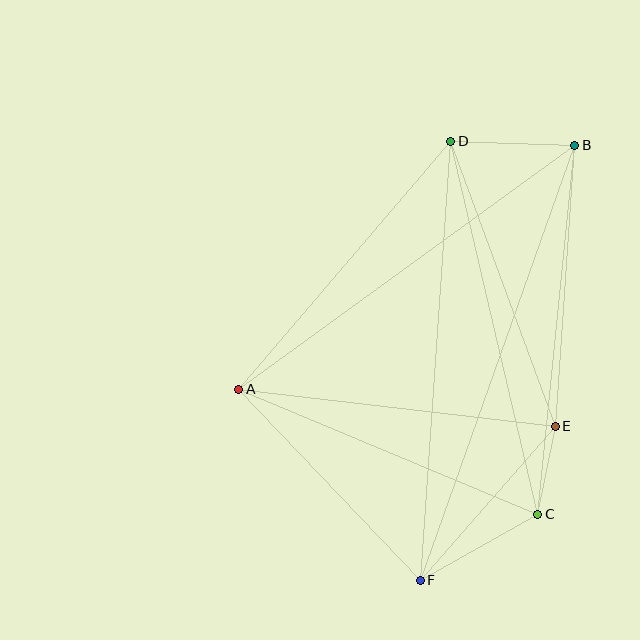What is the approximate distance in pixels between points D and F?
The distance between D and F is approximately 440 pixels.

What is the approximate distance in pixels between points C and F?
The distance between C and F is approximately 135 pixels.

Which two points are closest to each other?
Points C and E are closest to each other.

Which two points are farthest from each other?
Points B and F are farthest from each other.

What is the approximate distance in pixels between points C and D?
The distance between C and D is approximately 383 pixels.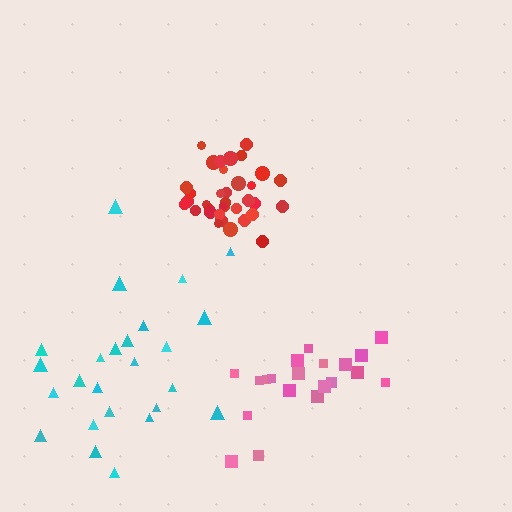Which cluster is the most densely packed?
Red.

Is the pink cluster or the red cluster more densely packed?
Red.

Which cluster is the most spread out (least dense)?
Cyan.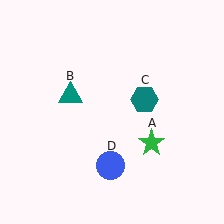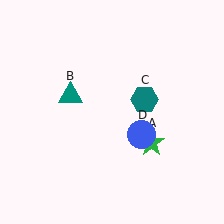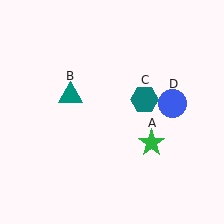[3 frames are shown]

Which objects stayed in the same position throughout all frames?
Green star (object A) and teal triangle (object B) and teal hexagon (object C) remained stationary.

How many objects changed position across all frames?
1 object changed position: blue circle (object D).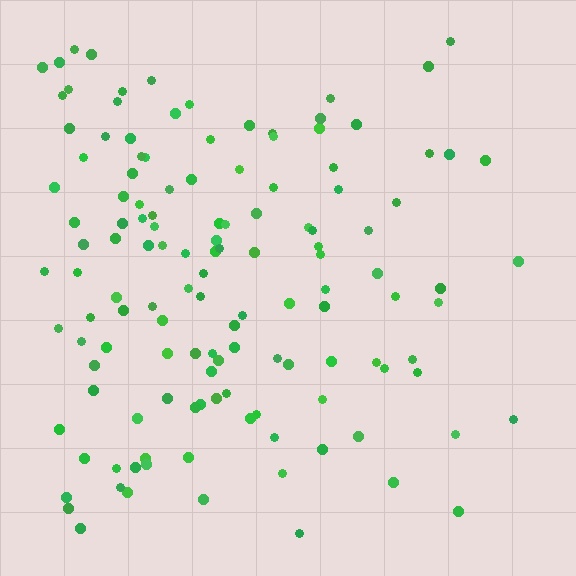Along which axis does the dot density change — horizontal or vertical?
Horizontal.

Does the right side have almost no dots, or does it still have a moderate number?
Still a moderate number, just noticeably fewer than the left.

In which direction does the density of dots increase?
From right to left, with the left side densest.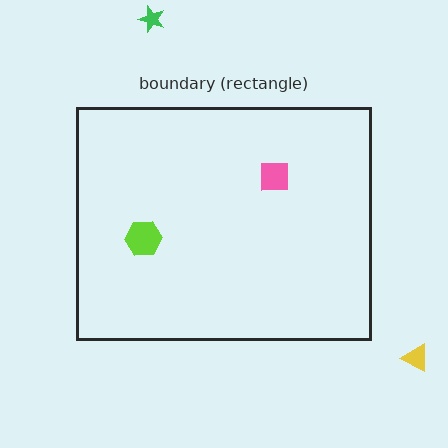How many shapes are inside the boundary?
2 inside, 2 outside.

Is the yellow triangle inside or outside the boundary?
Outside.